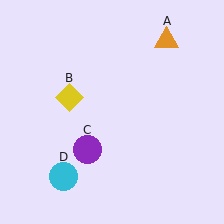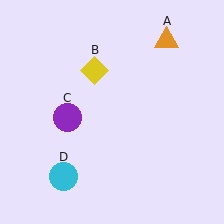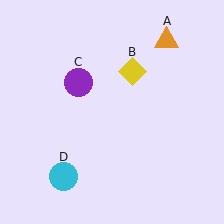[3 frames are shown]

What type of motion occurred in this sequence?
The yellow diamond (object B), purple circle (object C) rotated clockwise around the center of the scene.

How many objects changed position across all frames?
2 objects changed position: yellow diamond (object B), purple circle (object C).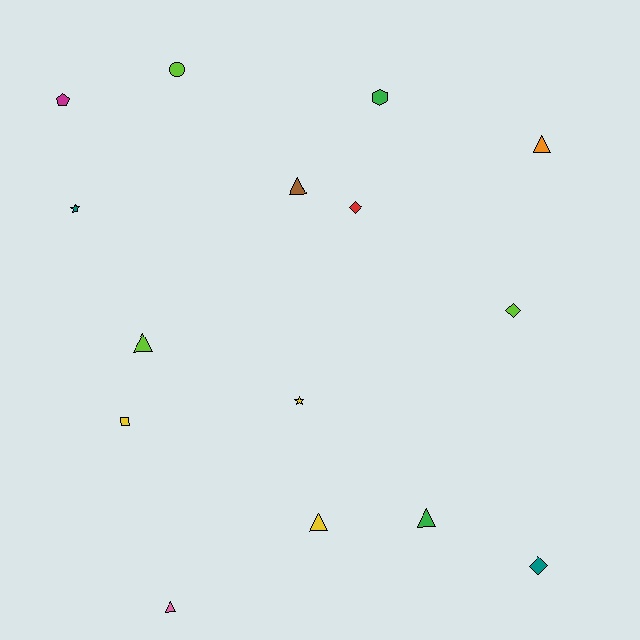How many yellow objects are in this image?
There are 3 yellow objects.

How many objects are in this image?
There are 15 objects.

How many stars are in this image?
There are 2 stars.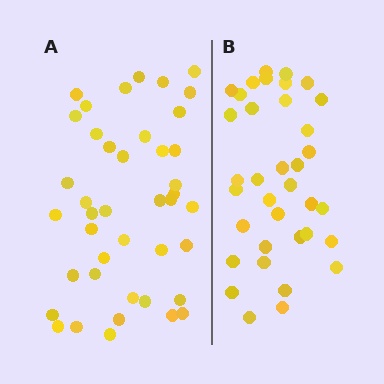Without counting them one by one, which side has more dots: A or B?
Region A (the left region) has more dots.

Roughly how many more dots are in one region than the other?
Region A has about 6 more dots than region B.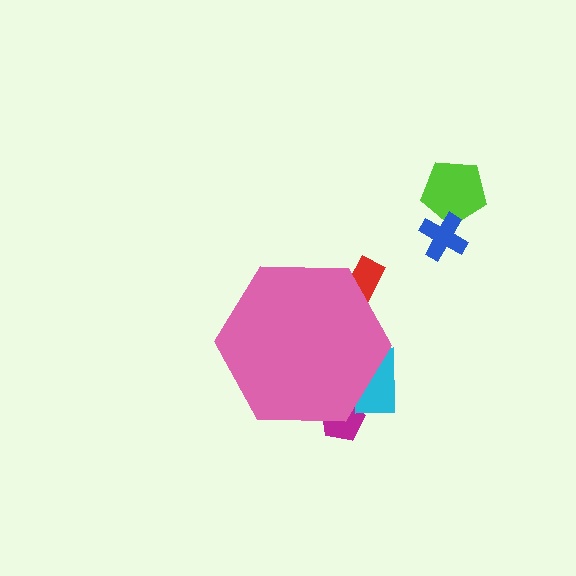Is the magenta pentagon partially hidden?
Yes, the magenta pentagon is partially hidden behind the pink hexagon.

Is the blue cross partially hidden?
No, the blue cross is fully visible.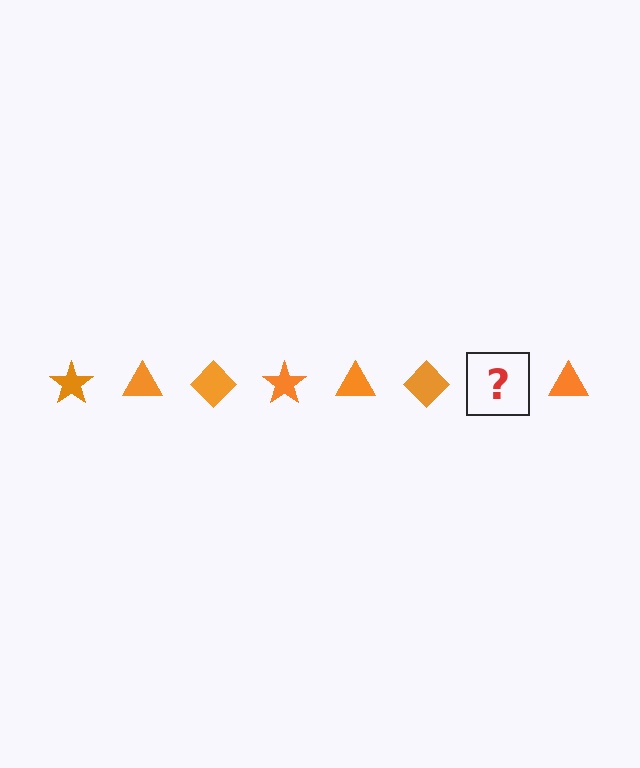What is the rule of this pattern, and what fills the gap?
The rule is that the pattern cycles through star, triangle, diamond shapes in orange. The gap should be filled with an orange star.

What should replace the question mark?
The question mark should be replaced with an orange star.